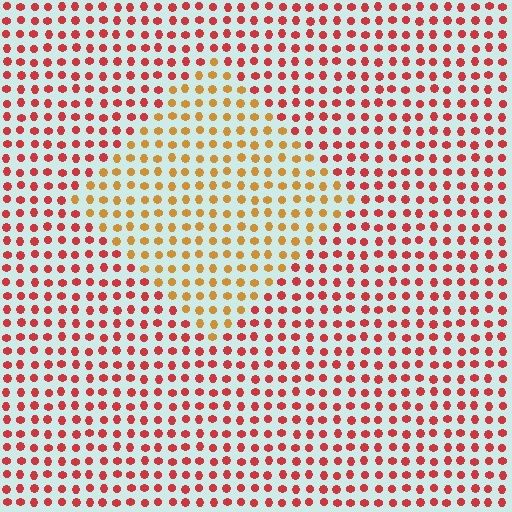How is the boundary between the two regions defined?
The boundary is defined purely by a slight shift in hue (about 40 degrees). Spacing, size, and orientation are identical on both sides.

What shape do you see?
I see a diamond.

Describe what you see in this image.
The image is filled with small red elements in a uniform arrangement. A diamond-shaped region is visible where the elements are tinted to a slightly different hue, forming a subtle color boundary.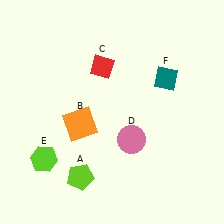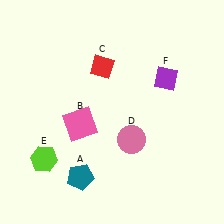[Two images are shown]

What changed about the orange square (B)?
In Image 1, B is orange. In Image 2, it changed to pink.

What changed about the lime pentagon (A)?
In Image 1, A is lime. In Image 2, it changed to teal.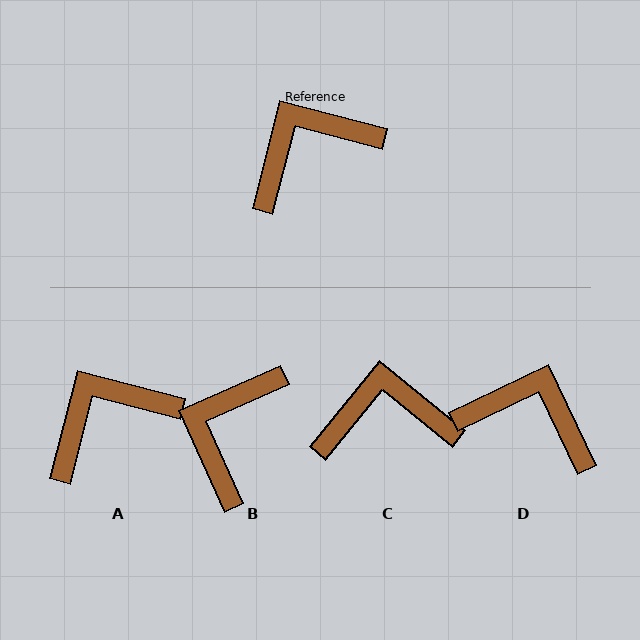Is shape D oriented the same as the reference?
No, it is off by about 50 degrees.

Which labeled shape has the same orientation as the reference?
A.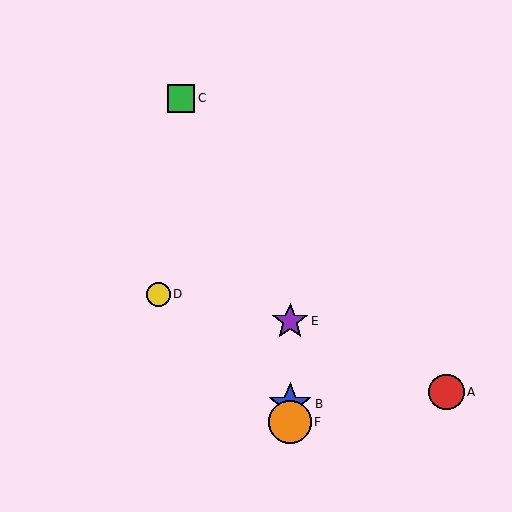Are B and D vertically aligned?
No, B is at x≈290 and D is at x≈158.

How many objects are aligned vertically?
3 objects (B, E, F) are aligned vertically.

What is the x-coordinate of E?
Object E is at x≈290.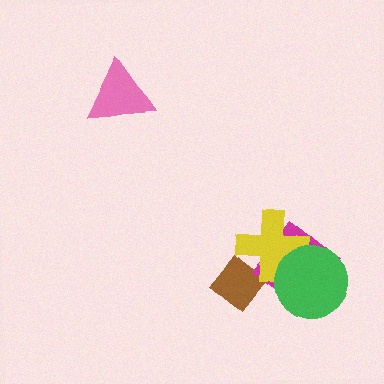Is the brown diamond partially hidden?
Yes, it is partially covered by another shape.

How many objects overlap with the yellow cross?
3 objects overlap with the yellow cross.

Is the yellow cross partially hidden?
Yes, it is partially covered by another shape.